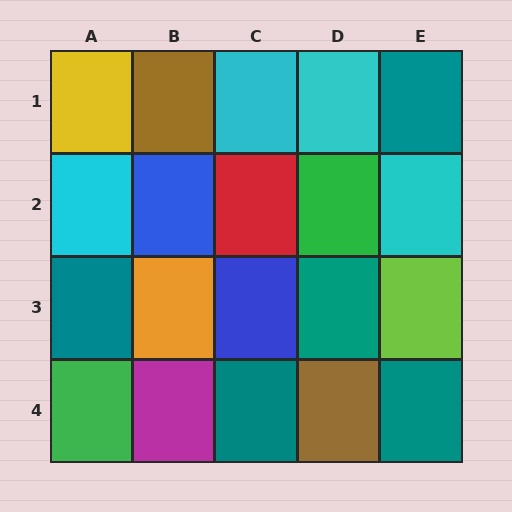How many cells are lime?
1 cell is lime.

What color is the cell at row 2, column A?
Cyan.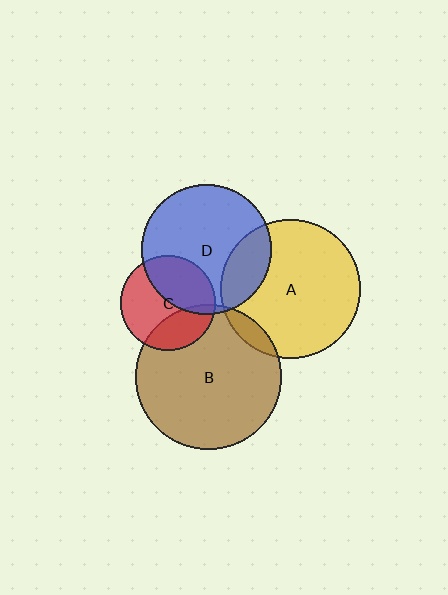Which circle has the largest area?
Circle B (brown).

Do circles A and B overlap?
Yes.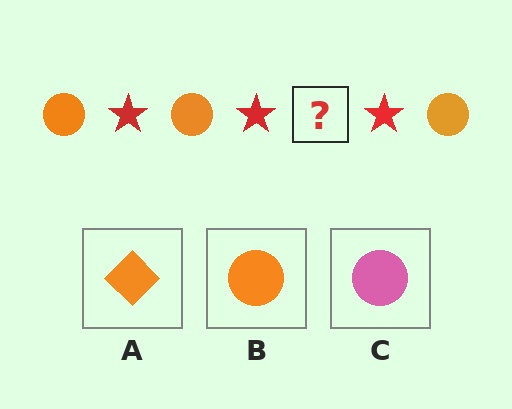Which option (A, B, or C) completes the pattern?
B.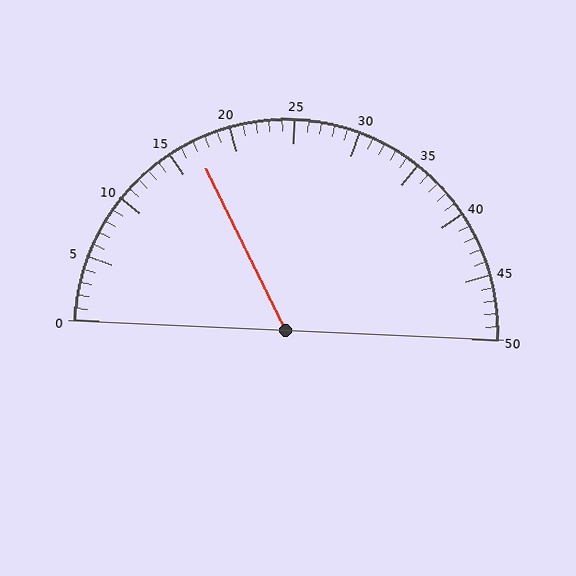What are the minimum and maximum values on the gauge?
The gauge ranges from 0 to 50.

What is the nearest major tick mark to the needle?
The nearest major tick mark is 15.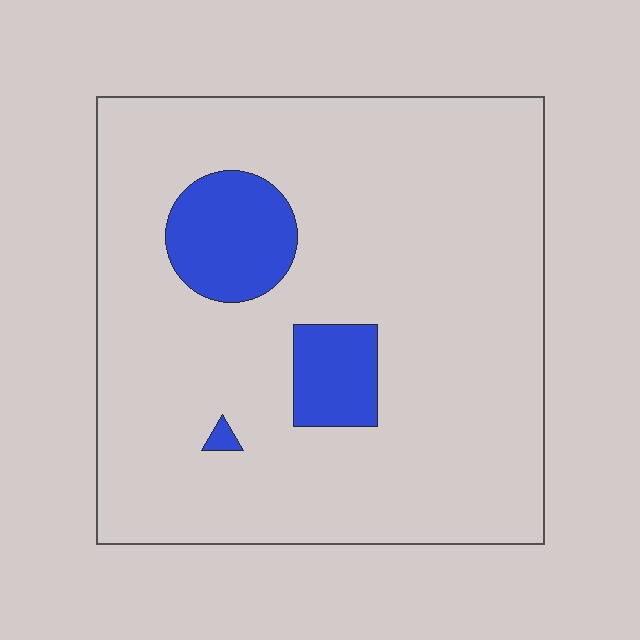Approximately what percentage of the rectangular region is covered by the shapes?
Approximately 10%.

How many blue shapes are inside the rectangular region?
3.